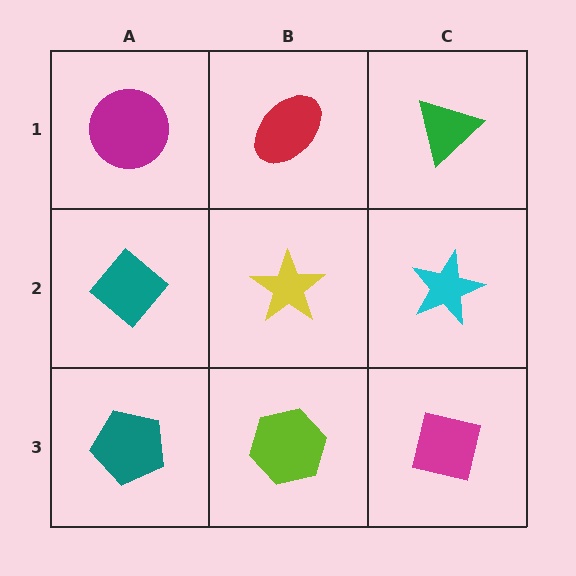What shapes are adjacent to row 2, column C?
A green triangle (row 1, column C), a magenta square (row 3, column C), a yellow star (row 2, column B).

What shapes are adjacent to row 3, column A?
A teal diamond (row 2, column A), a lime hexagon (row 3, column B).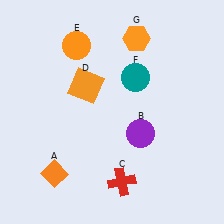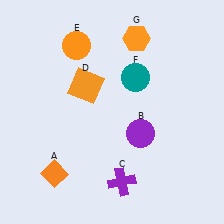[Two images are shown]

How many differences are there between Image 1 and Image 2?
There is 1 difference between the two images.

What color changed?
The cross (C) changed from red in Image 1 to purple in Image 2.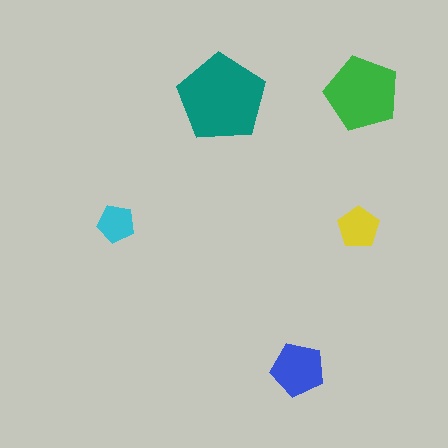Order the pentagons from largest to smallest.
the teal one, the green one, the blue one, the yellow one, the cyan one.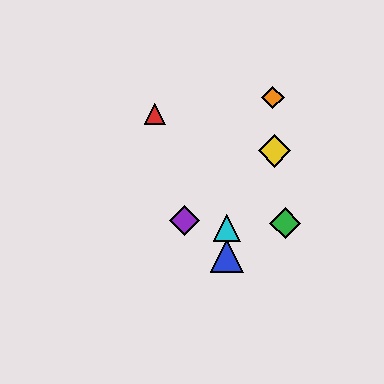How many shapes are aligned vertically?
2 shapes (the blue triangle, the cyan triangle) are aligned vertically.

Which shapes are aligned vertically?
The blue triangle, the cyan triangle are aligned vertically.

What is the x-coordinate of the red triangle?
The red triangle is at x≈155.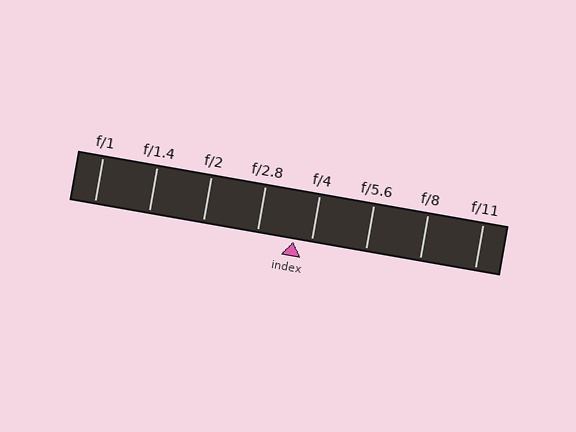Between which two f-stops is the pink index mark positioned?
The index mark is between f/2.8 and f/4.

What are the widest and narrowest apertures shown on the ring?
The widest aperture shown is f/1 and the narrowest is f/11.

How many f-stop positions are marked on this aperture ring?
There are 8 f-stop positions marked.